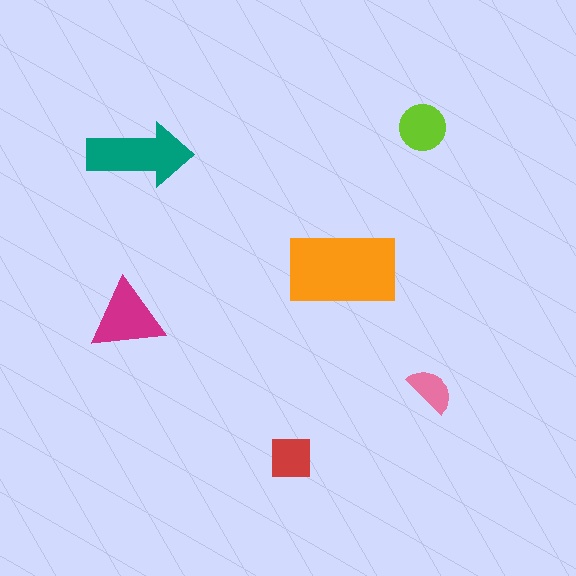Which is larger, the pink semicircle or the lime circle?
The lime circle.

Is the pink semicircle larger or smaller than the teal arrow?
Smaller.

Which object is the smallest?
The pink semicircle.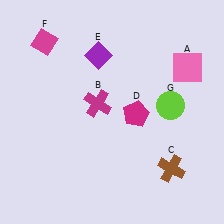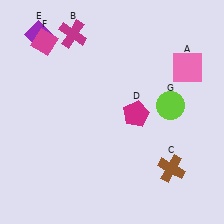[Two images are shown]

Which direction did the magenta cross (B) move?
The magenta cross (B) moved up.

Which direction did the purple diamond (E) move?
The purple diamond (E) moved left.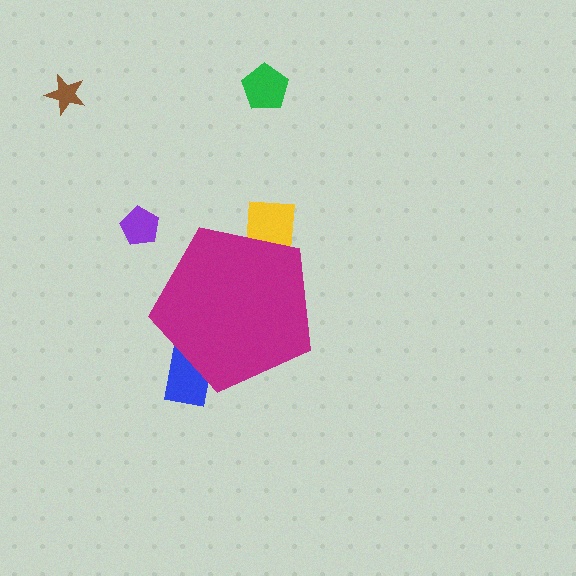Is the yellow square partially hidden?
Yes, the yellow square is partially hidden behind the magenta pentagon.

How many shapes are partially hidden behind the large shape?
2 shapes are partially hidden.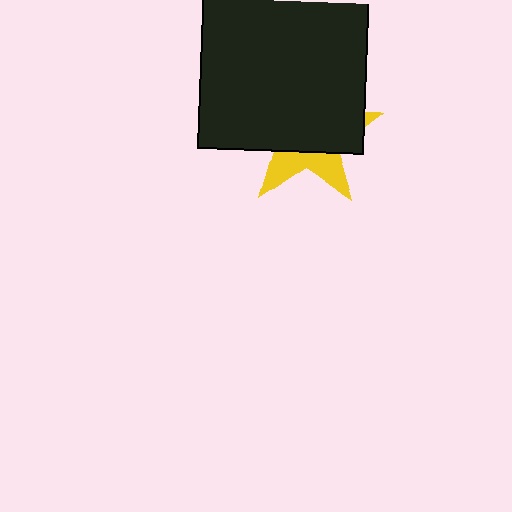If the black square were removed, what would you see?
You would see the complete yellow star.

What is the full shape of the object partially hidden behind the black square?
The partially hidden object is a yellow star.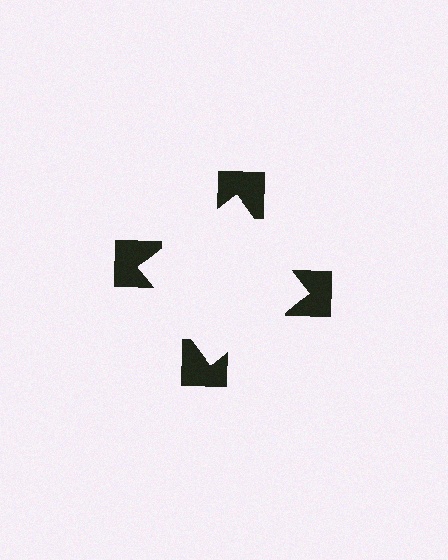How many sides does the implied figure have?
4 sides.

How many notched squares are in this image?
There are 4 — one at each vertex of the illusory square.